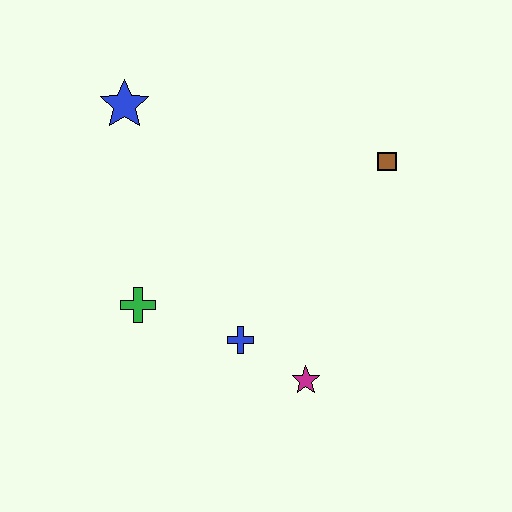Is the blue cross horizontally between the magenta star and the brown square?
No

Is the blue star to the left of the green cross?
Yes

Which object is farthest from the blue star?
The magenta star is farthest from the blue star.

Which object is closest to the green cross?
The blue cross is closest to the green cross.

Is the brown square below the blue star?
Yes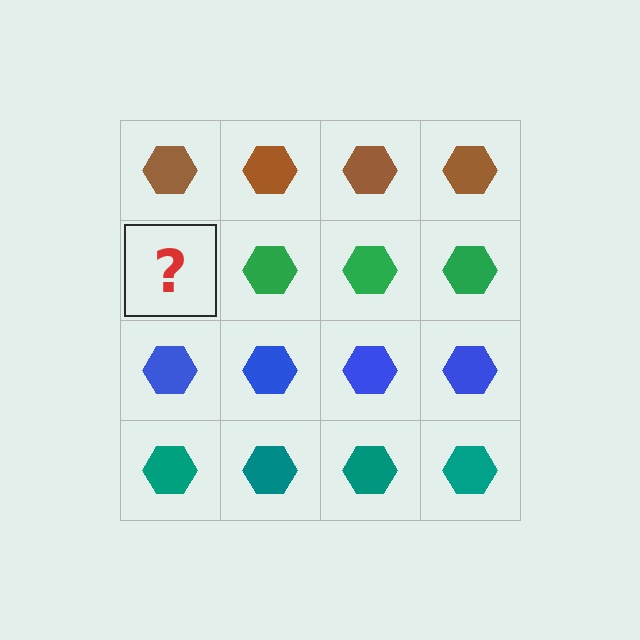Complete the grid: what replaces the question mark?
The question mark should be replaced with a green hexagon.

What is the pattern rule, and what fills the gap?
The rule is that each row has a consistent color. The gap should be filled with a green hexagon.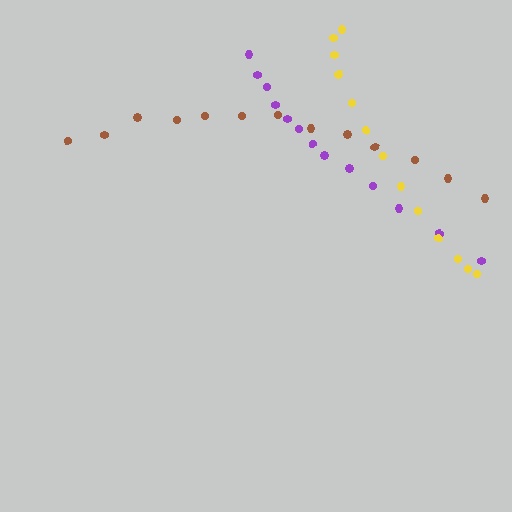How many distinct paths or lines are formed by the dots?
There are 3 distinct paths.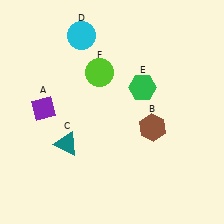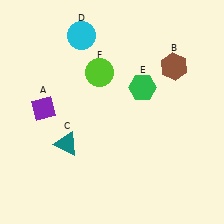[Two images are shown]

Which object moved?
The brown hexagon (B) moved up.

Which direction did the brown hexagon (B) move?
The brown hexagon (B) moved up.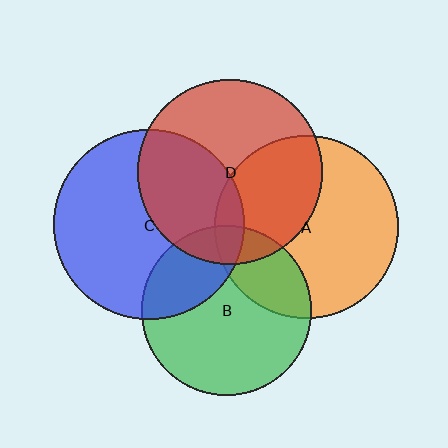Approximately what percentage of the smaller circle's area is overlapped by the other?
Approximately 40%.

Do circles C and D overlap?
Yes.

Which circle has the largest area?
Circle C (blue).